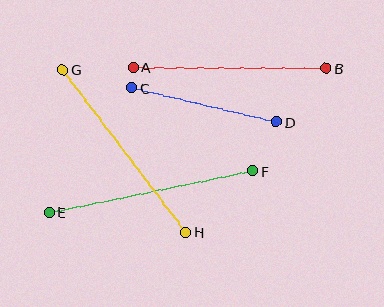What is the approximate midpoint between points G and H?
The midpoint is at approximately (124, 151) pixels.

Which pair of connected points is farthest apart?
Points E and F are farthest apart.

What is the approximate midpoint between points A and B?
The midpoint is at approximately (230, 68) pixels.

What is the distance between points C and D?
The distance is approximately 148 pixels.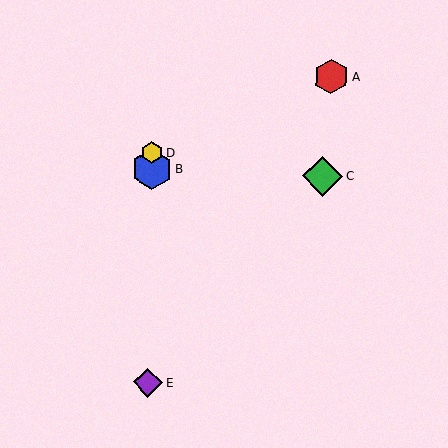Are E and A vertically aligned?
No, E is at x≈148 and A is at x≈331.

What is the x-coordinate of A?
Object A is at x≈331.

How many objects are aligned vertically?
3 objects (B, D, E) are aligned vertically.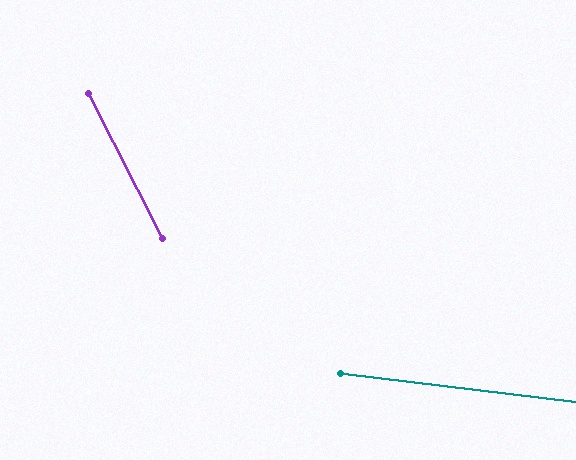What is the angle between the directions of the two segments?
Approximately 56 degrees.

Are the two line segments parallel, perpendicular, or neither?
Neither parallel nor perpendicular — they differ by about 56°.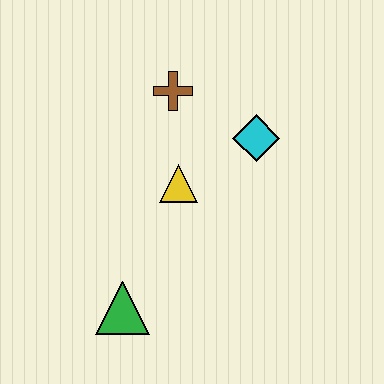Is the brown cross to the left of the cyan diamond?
Yes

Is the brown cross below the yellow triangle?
No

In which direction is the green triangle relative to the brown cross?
The green triangle is below the brown cross.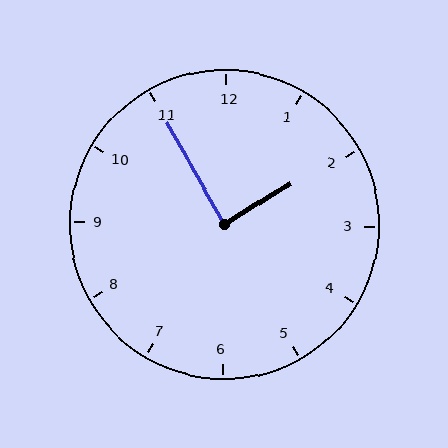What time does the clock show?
1:55.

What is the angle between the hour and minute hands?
Approximately 88 degrees.